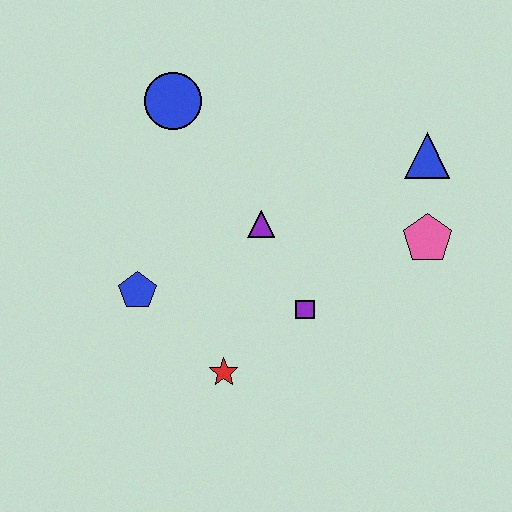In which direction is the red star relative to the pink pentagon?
The red star is to the left of the pink pentagon.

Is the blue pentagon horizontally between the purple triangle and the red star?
No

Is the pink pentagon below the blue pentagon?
No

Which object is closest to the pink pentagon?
The blue triangle is closest to the pink pentagon.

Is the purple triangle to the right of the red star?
Yes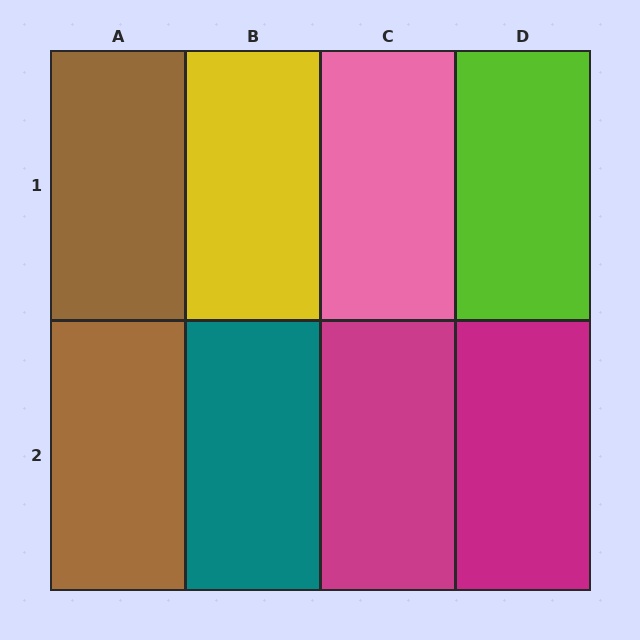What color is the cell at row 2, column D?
Magenta.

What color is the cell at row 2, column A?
Brown.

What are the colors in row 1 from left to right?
Brown, yellow, pink, lime.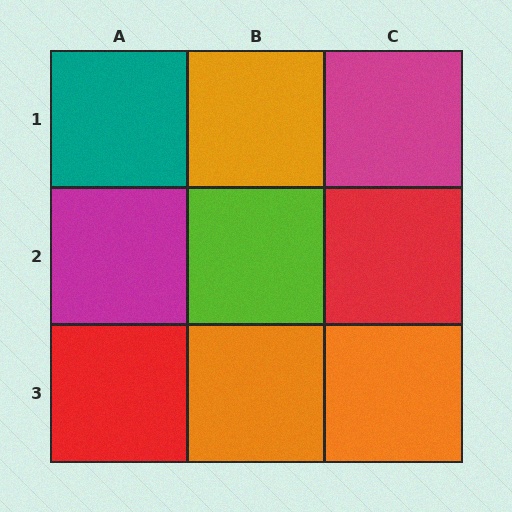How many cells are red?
2 cells are red.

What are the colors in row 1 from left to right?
Teal, orange, magenta.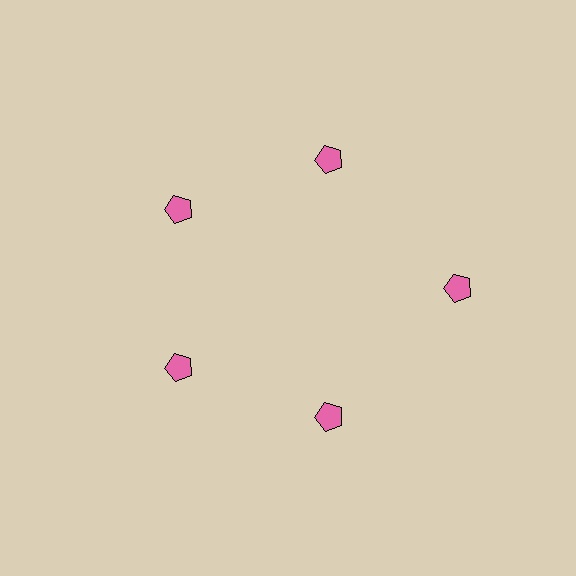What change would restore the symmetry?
The symmetry would be restored by moving it inward, back onto the ring so that all 5 pentagons sit at equal angles and equal distance from the center.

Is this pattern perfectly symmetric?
No. The 5 pink pentagons are arranged in a ring, but one element near the 3 o'clock position is pushed outward from the center, breaking the 5-fold rotational symmetry.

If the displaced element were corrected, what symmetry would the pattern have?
It would have 5-fold rotational symmetry — the pattern would map onto itself every 72 degrees.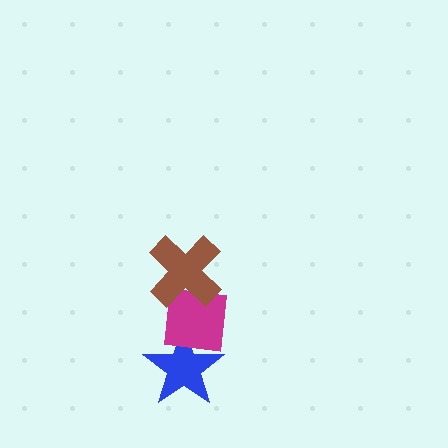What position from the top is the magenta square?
The magenta square is 2nd from the top.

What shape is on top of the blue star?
The magenta square is on top of the blue star.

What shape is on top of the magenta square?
The brown cross is on top of the magenta square.